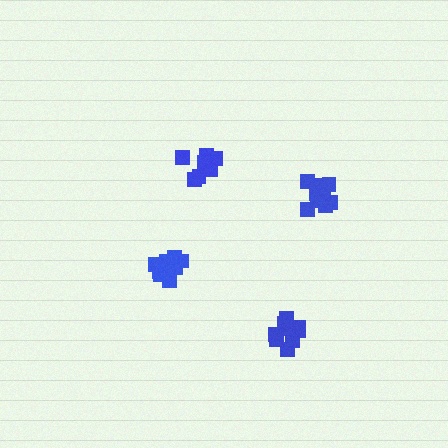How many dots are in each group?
Group 1: 10 dots, Group 2: 11 dots, Group 3: 10 dots, Group 4: 7 dots (38 total).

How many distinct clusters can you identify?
There are 4 distinct clusters.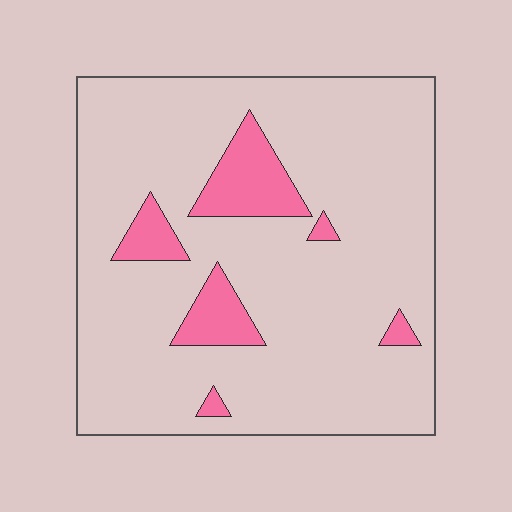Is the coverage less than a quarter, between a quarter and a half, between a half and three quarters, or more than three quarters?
Less than a quarter.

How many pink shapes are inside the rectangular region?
6.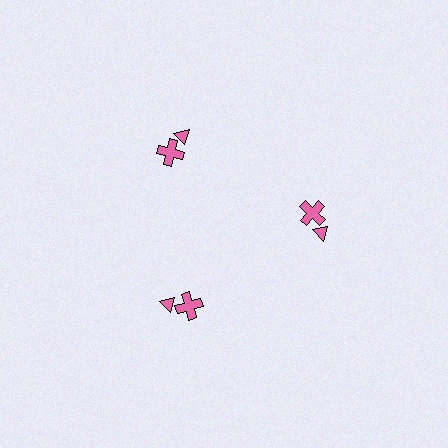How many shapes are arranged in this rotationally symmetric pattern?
There are 6 shapes, arranged in 3 groups of 2.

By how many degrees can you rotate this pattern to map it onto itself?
The pattern maps onto itself every 120 degrees of rotation.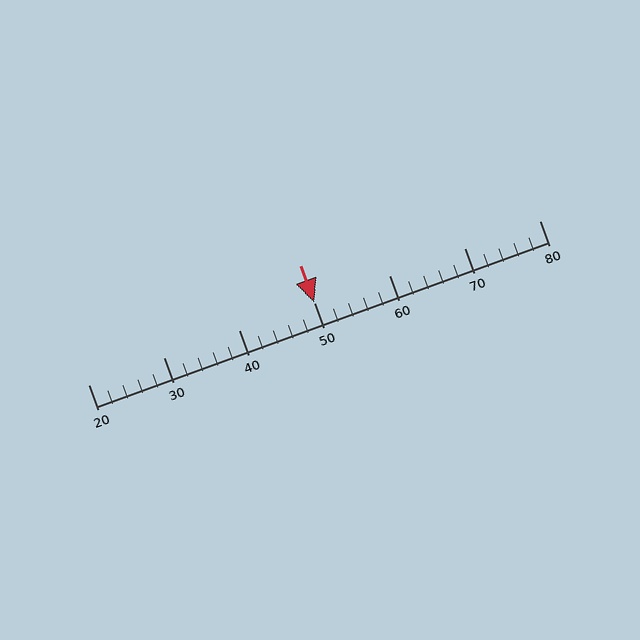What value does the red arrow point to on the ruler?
The red arrow points to approximately 50.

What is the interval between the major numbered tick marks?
The major tick marks are spaced 10 units apart.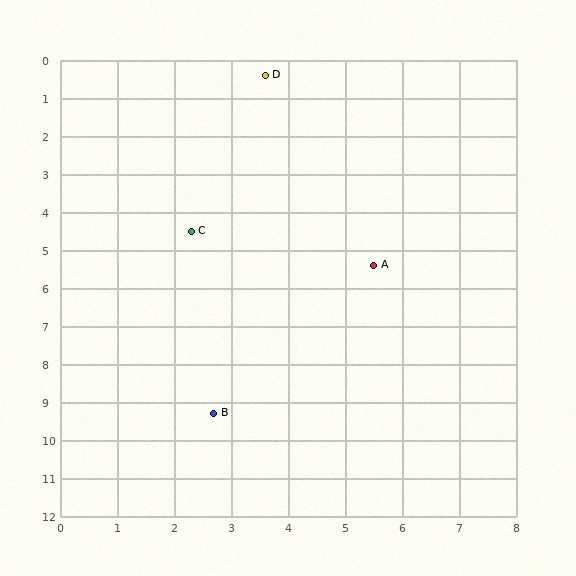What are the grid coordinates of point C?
Point C is at approximately (2.3, 4.5).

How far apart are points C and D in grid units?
Points C and D are about 4.3 grid units apart.